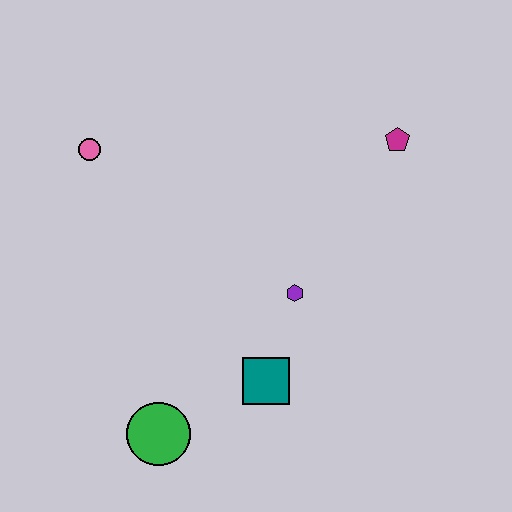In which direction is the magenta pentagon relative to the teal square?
The magenta pentagon is above the teal square.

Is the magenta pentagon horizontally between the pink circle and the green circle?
No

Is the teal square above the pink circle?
No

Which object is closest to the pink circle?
The purple hexagon is closest to the pink circle.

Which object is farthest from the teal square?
The pink circle is farthest from the teal square.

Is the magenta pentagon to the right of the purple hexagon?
Yes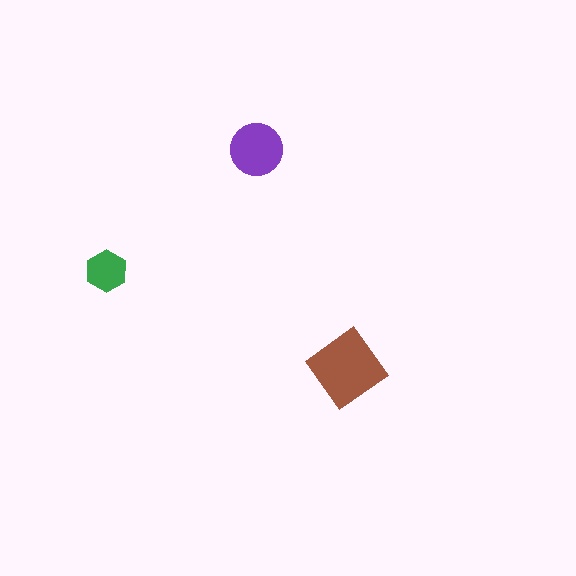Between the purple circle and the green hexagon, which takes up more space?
The purple circle.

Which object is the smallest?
The green hexagon.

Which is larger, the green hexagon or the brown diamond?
The brown diamond.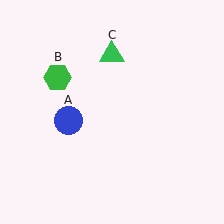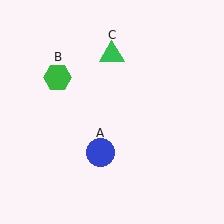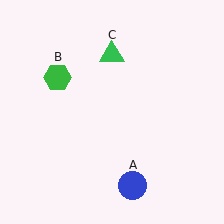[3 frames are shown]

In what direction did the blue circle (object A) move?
The blue circle (object A) moved down and to the right.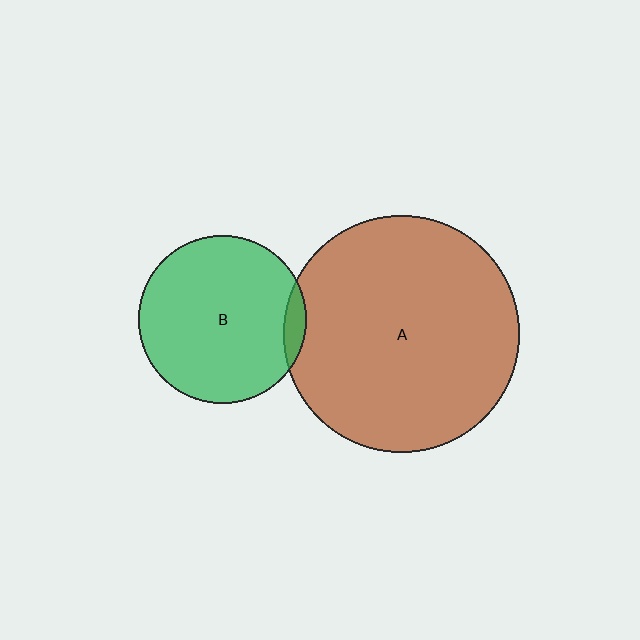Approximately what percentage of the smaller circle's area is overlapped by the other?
Approximately 5%.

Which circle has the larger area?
Circle A (brown).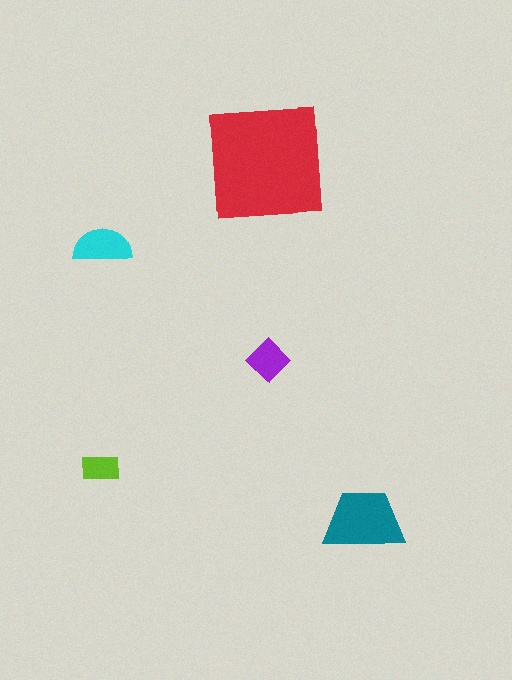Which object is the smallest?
The lime rectangle.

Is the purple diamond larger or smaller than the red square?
Smaller.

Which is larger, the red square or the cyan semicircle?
The red square.